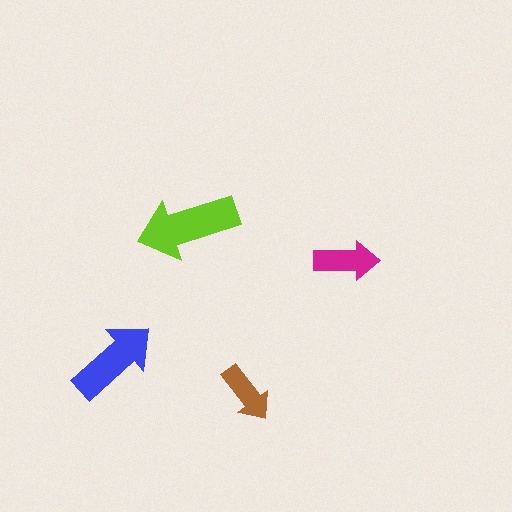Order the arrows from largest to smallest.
the lime one, the blue one, the magenta one, the brown one.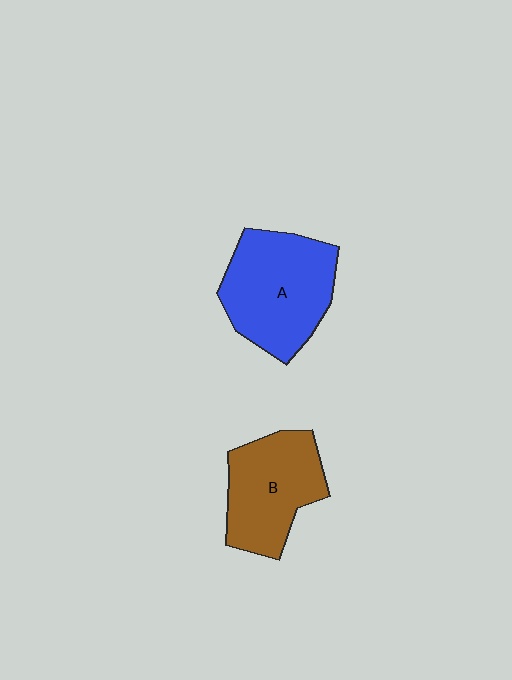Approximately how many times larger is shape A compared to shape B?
Approximately 1.2 times.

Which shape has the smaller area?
Shape B (brown).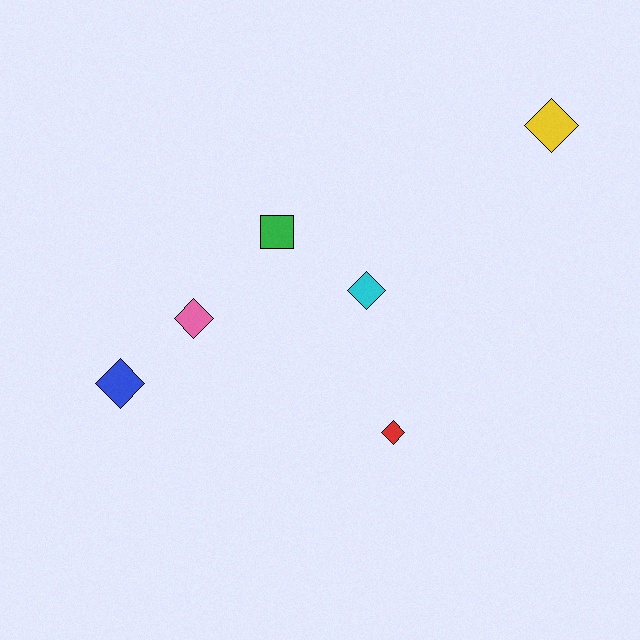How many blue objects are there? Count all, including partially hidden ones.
There is 1 blue object.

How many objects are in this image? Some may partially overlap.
There are 6 objects.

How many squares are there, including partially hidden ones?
There is 1 square.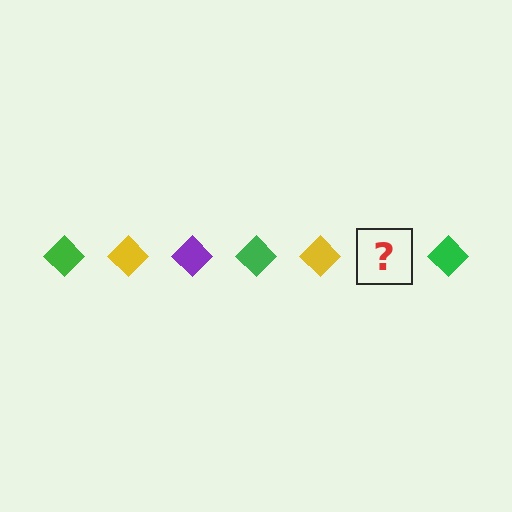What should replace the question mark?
The question mark should be replaced with a purple diamond.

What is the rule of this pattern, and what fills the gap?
The rule is that the pattern cycles through green, yellow, purple diamonds. The gap should be filled with a purple diamond.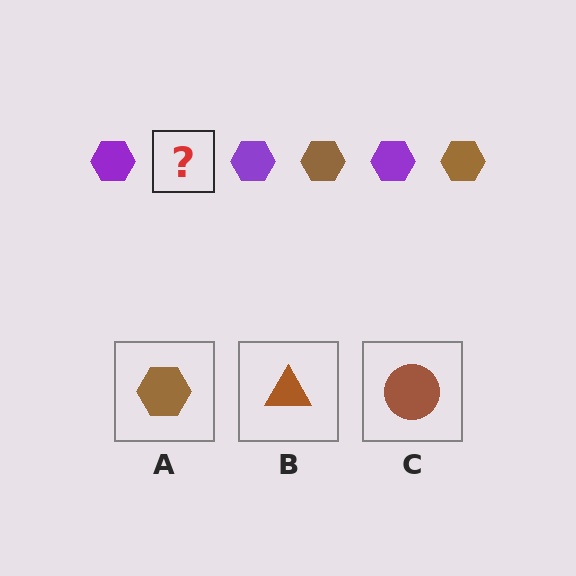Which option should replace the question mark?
Option A.